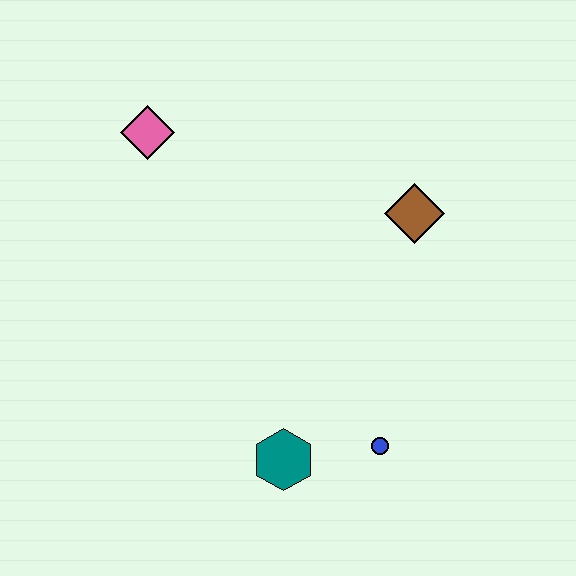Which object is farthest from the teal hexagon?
The pink diamond is farthest from the teal hexagon.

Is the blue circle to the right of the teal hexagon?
Yes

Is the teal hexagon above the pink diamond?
No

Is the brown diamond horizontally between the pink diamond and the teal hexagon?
No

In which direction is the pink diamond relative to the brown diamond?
The pink diamond is to the left of the brown diamond.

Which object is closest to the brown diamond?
The blue circle is closest to the brown diamond.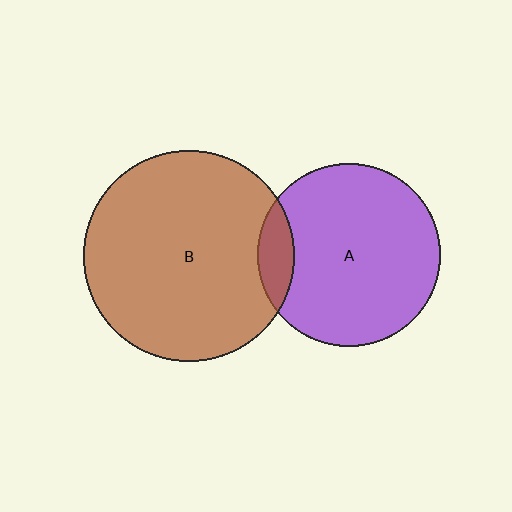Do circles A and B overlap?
Yes.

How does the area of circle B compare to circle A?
Approximately 1.3 times.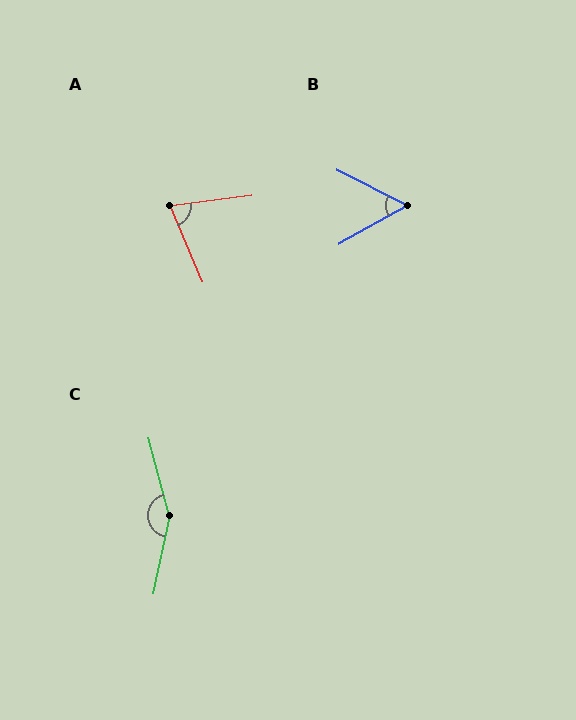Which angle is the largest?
C, at approximately 154 degrees.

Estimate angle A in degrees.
Approximately 74 degrees.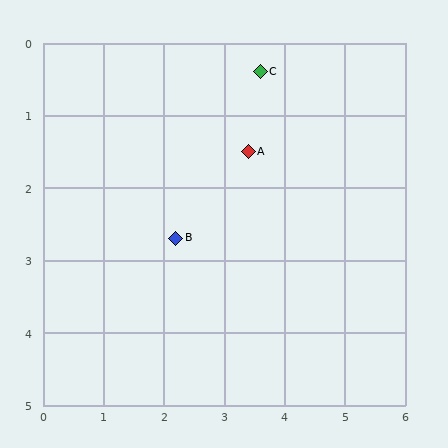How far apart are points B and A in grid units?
Points B and A are about 1.7 grid units apart.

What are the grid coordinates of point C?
Point C is at approximately (3.6, 0.4).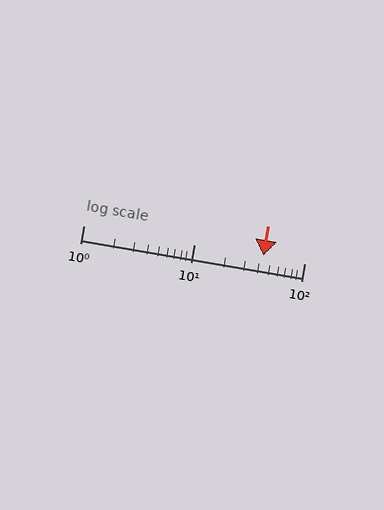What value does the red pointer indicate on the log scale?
The pointer indicates approximately 43.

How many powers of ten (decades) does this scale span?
The scale spans 2 decades, from 1 to 100.